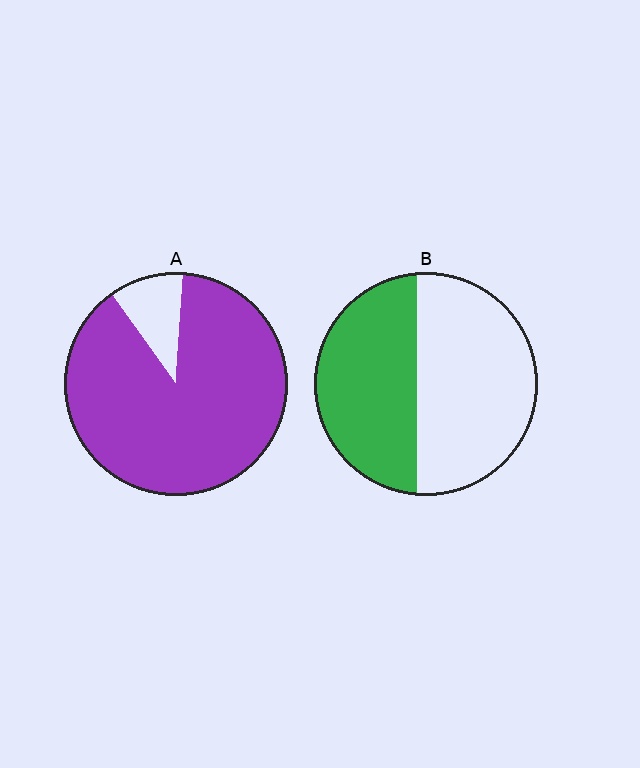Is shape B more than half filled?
No.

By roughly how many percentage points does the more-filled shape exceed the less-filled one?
By roughly 45 percentage points (A over B).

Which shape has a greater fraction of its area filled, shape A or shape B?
Shape A.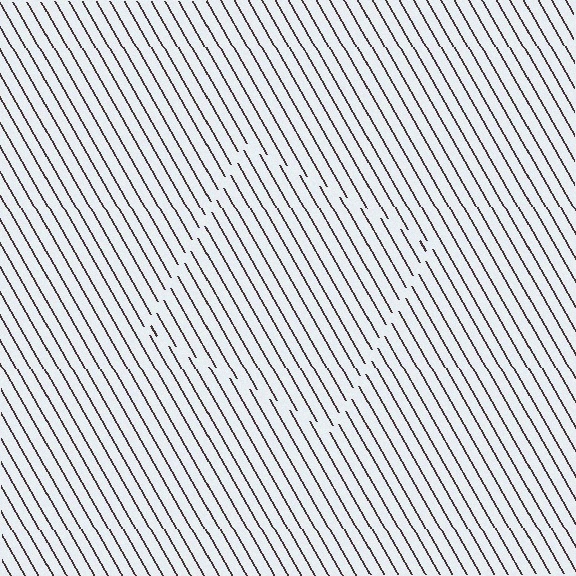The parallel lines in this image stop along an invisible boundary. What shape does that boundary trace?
An illusory square. The interior of the shape contains the same grating, shifted by half a period — the contour is defined by the phase discontinuity where line-ends from the inner and outer gratings abut.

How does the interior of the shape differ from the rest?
The interior of the shape contains the same grating, shifted by half a period — the contour is defined by the phase discontinuity where line-ends from the inner and outer gratings abut.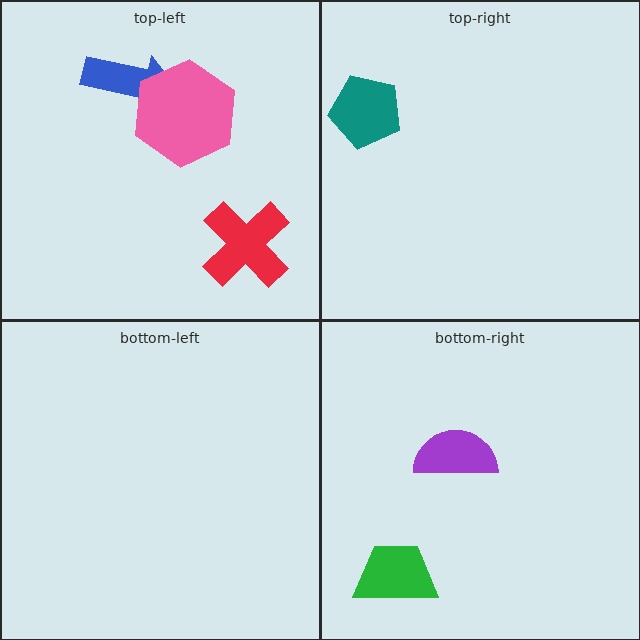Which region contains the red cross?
The top-left region.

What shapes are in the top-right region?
The teal pentagon.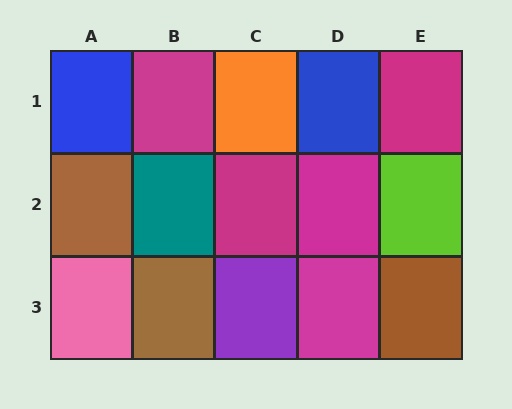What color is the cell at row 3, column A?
Pink.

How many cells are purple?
1 cell is purple.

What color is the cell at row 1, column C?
Orange.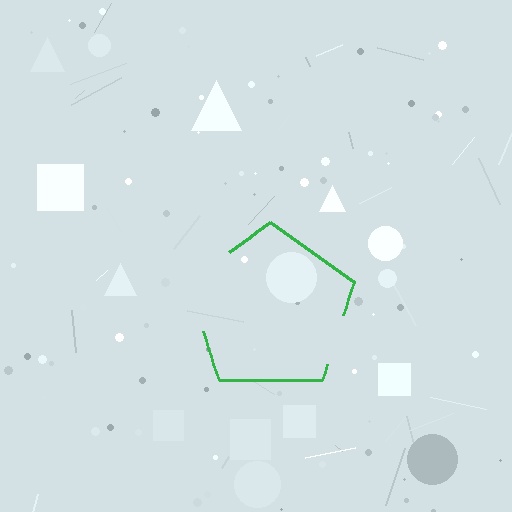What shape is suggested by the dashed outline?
The dashed outline suggests a pentagon.